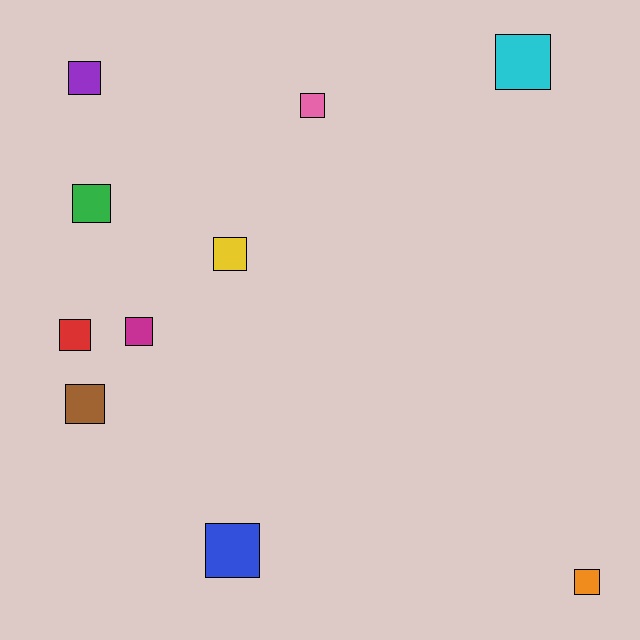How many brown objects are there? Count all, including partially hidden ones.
There is 1 brown object.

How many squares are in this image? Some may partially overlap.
There are 10 squares.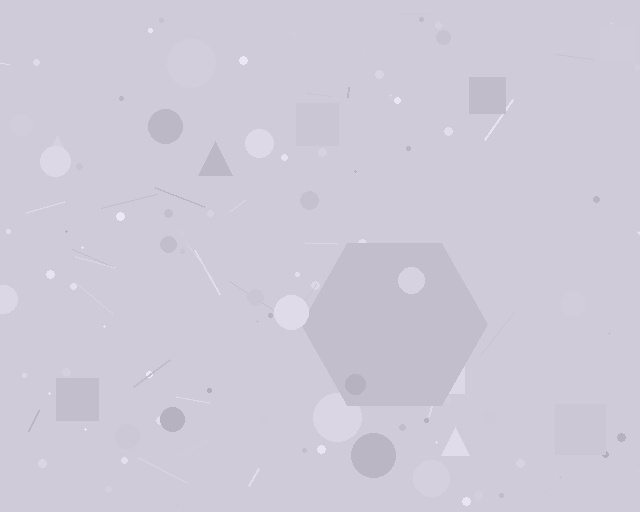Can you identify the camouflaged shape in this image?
The camouflaged shape is a hexagon.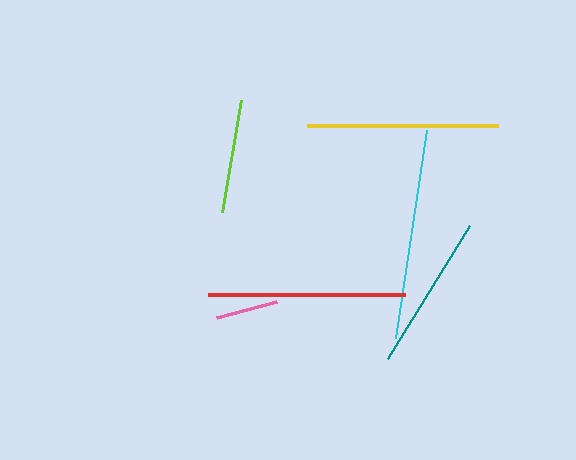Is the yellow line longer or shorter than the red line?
The red line is longer than the yellow line.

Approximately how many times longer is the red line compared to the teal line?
The red line is approximately 1.3 times the length of the teal line.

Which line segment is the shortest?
The pink line is the shortest at approximately 63 pixels.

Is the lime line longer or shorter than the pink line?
The lime line is longer than the pink line.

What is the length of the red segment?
The red segment is approximately 198 pixels long.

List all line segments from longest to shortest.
From longest to shortest: cyan, red, yellow, teal, lime, pink.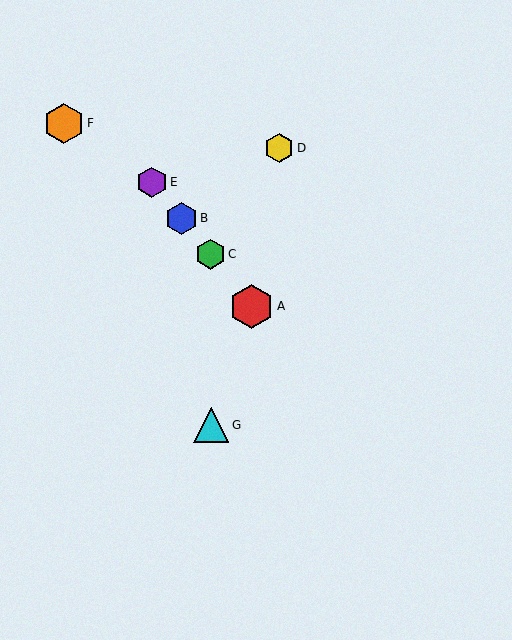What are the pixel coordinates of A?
Object A is at (252, 306).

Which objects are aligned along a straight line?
Objects A, B, C, E are aligned along a straight line.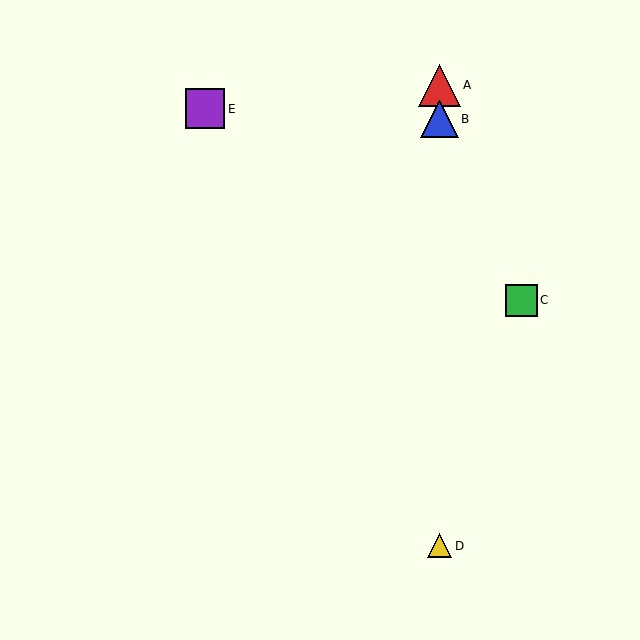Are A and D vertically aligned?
Yes, both are at x≈440.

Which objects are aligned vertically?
Objects A, B, D are aligned vertically.